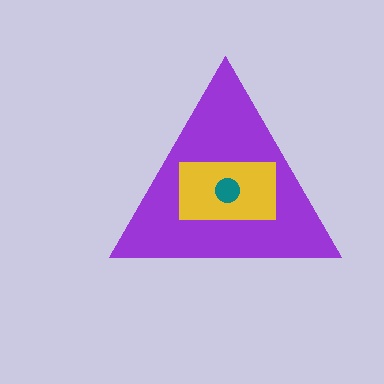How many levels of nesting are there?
3.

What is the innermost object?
The teal circle.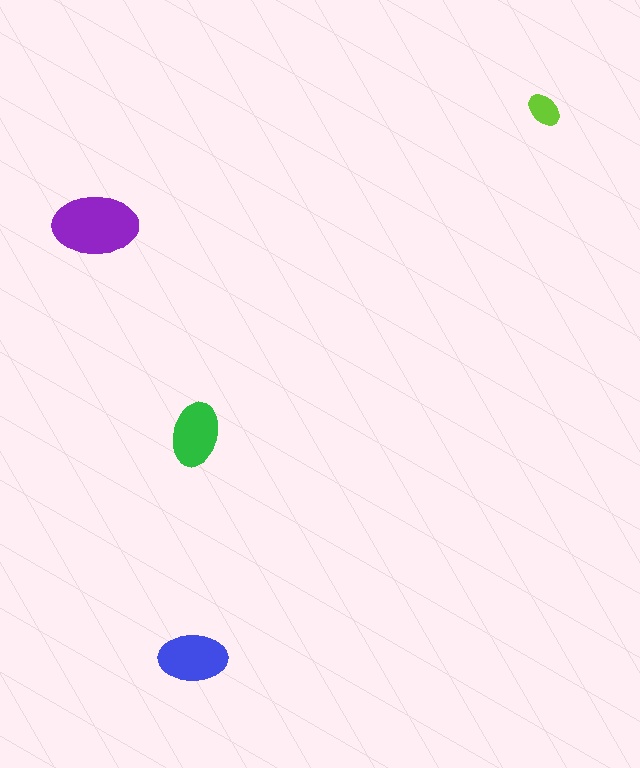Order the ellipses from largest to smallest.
the purple one, the blue one, the green one, the lime one.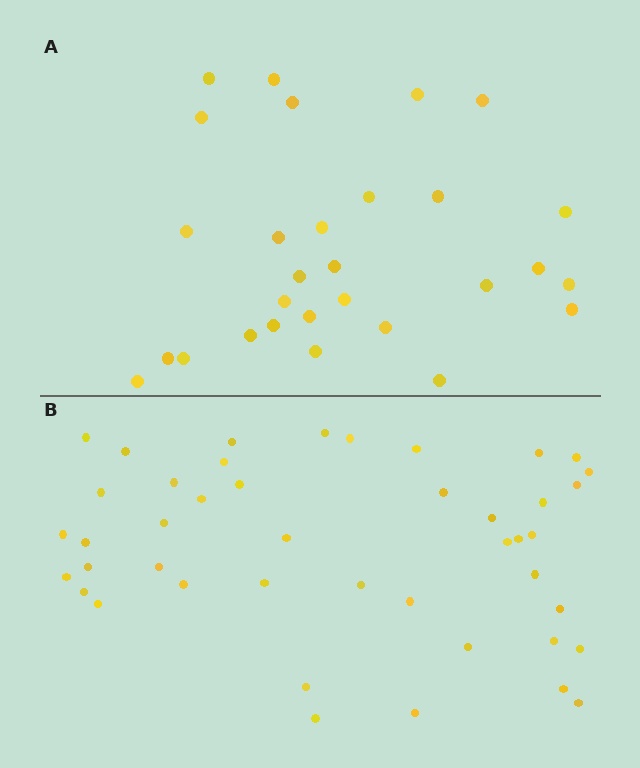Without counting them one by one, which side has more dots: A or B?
Region B (the bottom region) has more dots.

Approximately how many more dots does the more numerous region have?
Region B has approximately 15 more dots than region A.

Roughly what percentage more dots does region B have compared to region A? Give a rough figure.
About 50% more.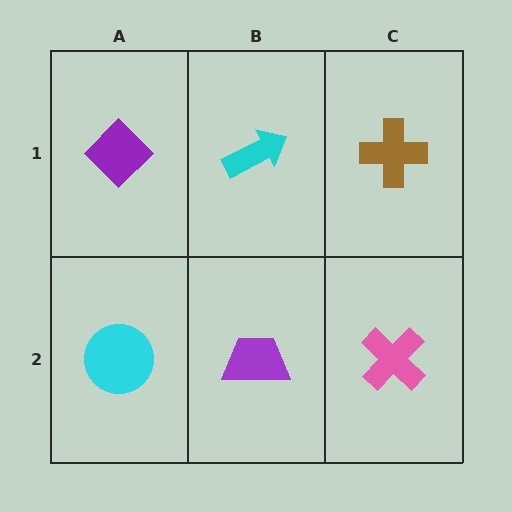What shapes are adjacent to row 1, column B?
A purple trapezoid (row 2, column B), a purple diamond (row 1, column A), a brown cross (row 1, column C).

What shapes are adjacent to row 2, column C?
A brown cross (row 1, column C), a purple trapezoid (row 2, column B).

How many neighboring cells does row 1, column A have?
2.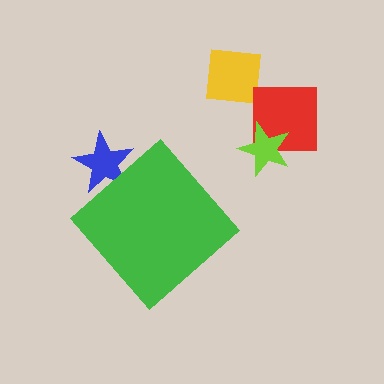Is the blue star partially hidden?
Yes, the blue star is partially hidden behind the green diamond.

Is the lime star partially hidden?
No, the lime star is fully visible.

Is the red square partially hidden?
No, the red square is fully visible.